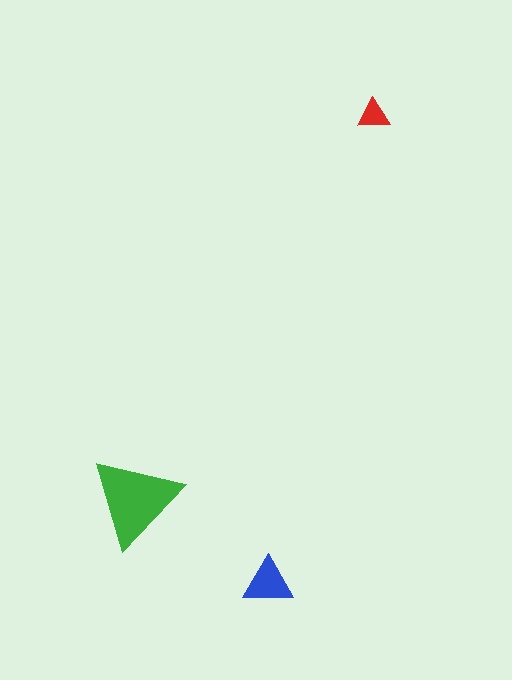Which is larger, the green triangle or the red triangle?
The green one.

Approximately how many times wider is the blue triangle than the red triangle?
About 1.5 times wider.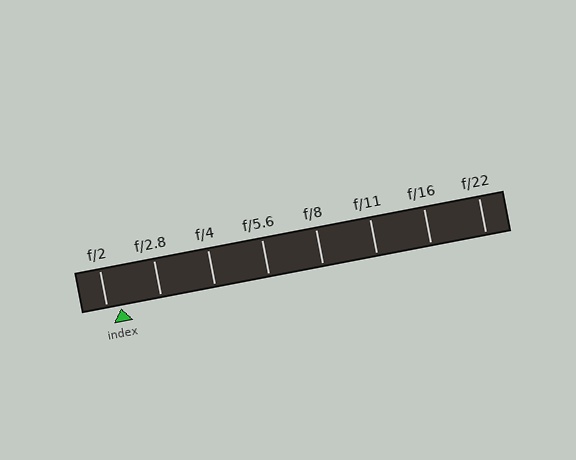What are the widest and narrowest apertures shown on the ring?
The widest aperture shown is f/2 and the narrowest is f/22.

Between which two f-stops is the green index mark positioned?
The index mark is between f/2 and f/2.8.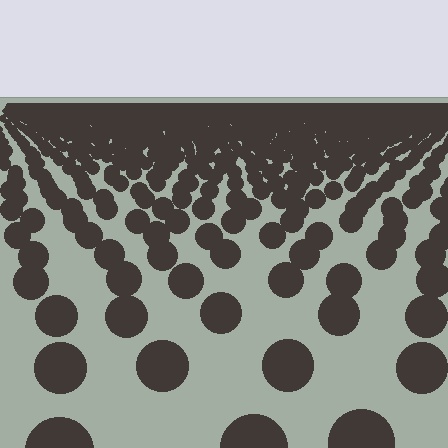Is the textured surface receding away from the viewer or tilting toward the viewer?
The surface is receding away from the viewer. Texture elements get smaller and denser toward the top.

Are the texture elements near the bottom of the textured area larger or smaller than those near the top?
Larger. Near the bottom, elements are closer to the viewer and appear at a bigger on-screen size.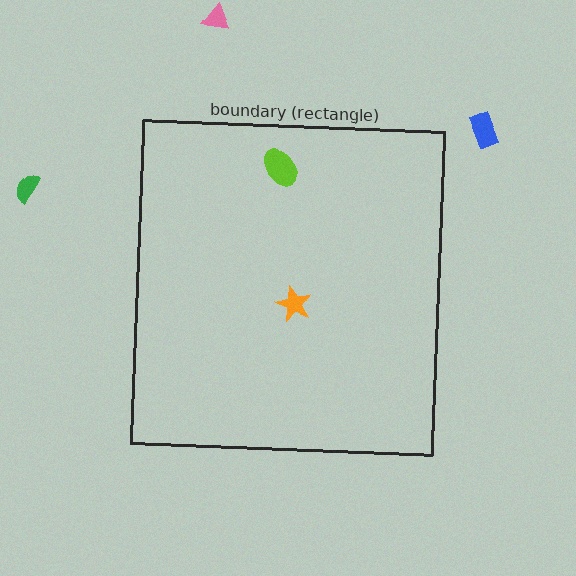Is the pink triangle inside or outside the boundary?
Outside.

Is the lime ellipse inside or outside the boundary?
Inside.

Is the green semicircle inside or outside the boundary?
Outside.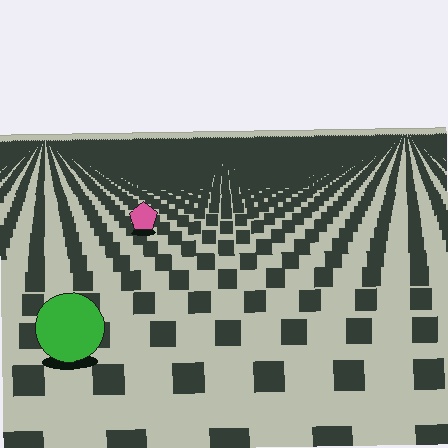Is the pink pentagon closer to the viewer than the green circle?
No. The green circle is closer — you can tell from the texture gradient: the ground texture is coarser near it.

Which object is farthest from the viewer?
The pink pentagon is farthest from the viewer. It appears smaller and the ground texture around it is denser.